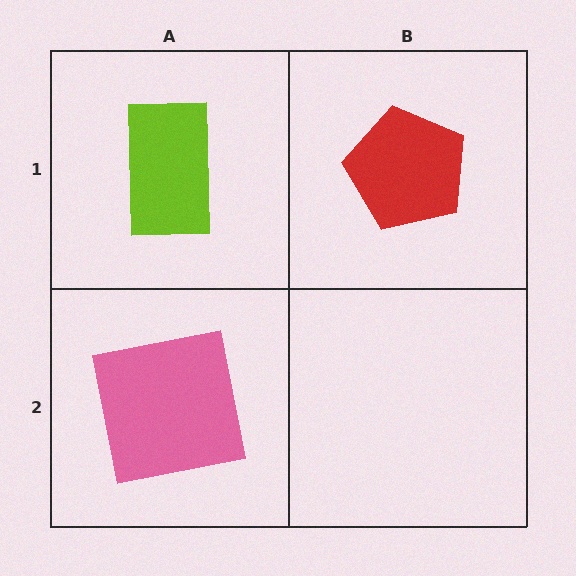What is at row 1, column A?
A lime rectangle.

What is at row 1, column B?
A red pentagon.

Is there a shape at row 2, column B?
No, that cell is empty.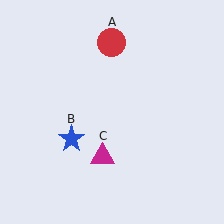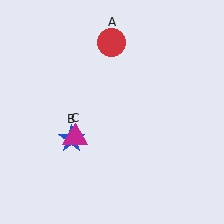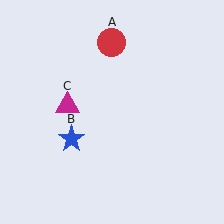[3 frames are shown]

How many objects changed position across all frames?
1 object changed position: magenta triangle (object C).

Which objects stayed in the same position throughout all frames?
Red circle (object A) and blue star (object B) remained stationary.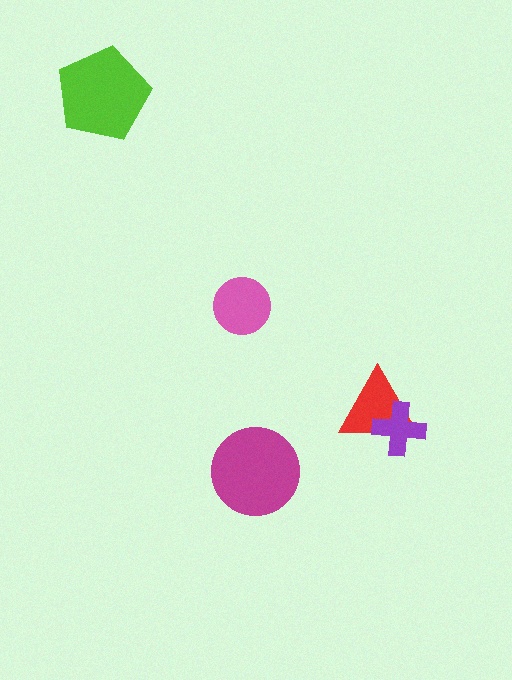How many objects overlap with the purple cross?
1 object overlaps with the purple cross.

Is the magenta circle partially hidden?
No, no other shape covers it.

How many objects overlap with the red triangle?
1 object overlaps with the red triangle.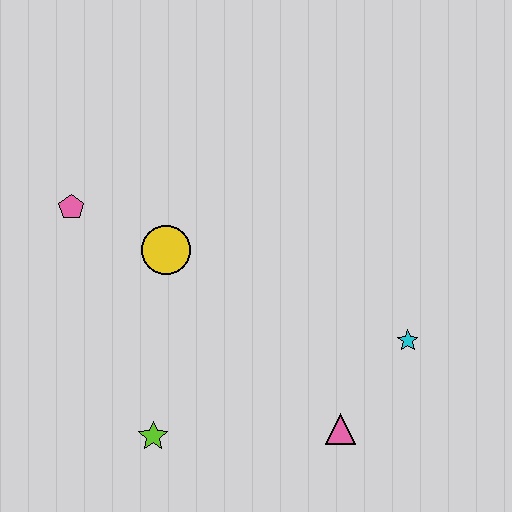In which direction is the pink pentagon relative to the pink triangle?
The pink pentagon is to the left of the pink triangle.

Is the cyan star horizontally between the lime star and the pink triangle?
No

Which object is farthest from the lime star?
The cyan star is farthest from the lime star.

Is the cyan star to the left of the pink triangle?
No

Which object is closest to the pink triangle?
The cyan star is closest to the pink triangle.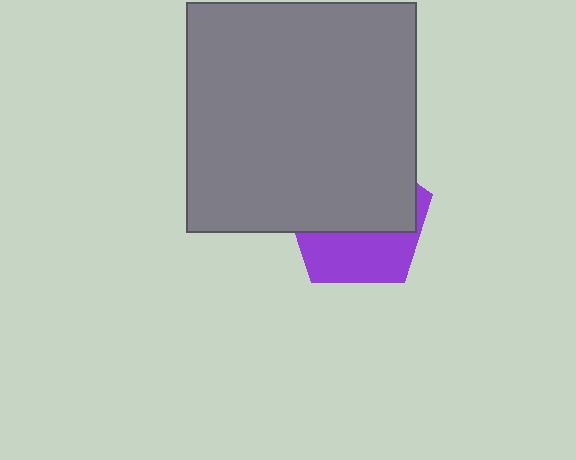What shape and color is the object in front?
The object in front is a gray square.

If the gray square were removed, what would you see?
You would see the complete purple pentagon.